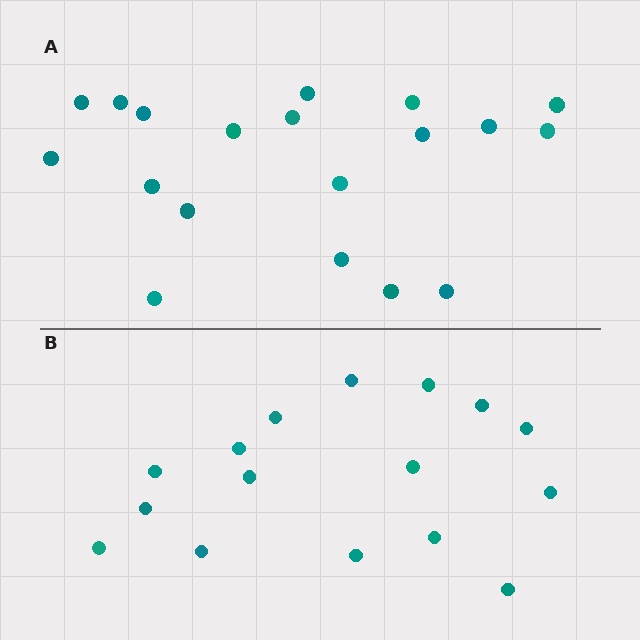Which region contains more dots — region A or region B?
Region A (the top region) has more dots.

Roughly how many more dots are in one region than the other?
Region A has just a few more — roughly 2 or 3 more dots than region B.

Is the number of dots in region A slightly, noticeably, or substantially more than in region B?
Region A has only slightly more — the two regions are fairly close. The ratio is roughly 1.2 to 1.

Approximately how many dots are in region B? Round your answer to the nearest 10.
About 20 dots. (The exact count is 16, which rounds to 20.)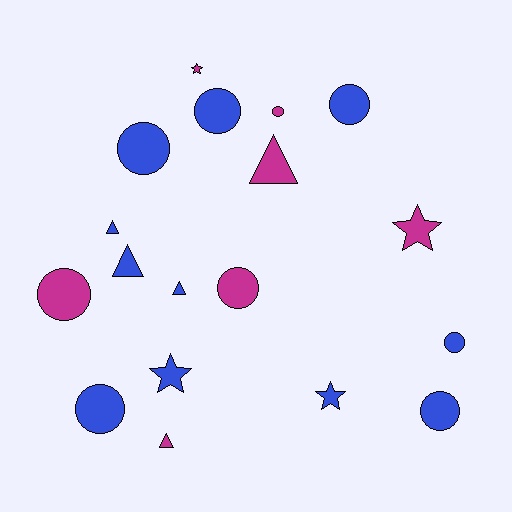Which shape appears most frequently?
Circle, with 9 objects.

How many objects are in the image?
There are 18 objects.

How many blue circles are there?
There are 6 blue circles.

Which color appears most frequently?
Blue, with 11 objects.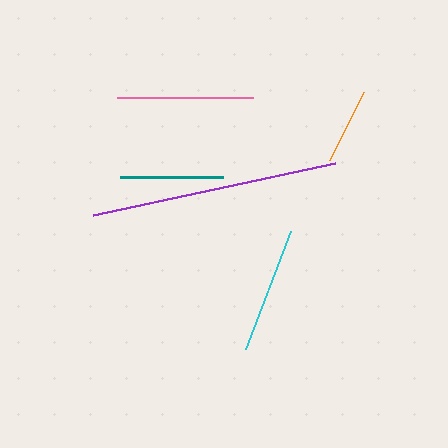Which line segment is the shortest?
The orange line is the shortest at approximately 76 pixels.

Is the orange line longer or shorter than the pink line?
The pink line is longer than the orange line.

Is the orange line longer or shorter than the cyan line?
The cyan line is longer than the orange line.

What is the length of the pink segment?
The pink segment is approximately 136 pixels long.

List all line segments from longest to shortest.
From longest to shortest: purple, pink, cyan, teal, orange.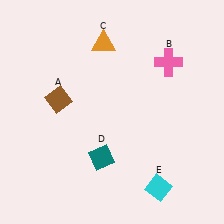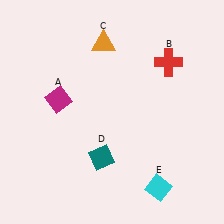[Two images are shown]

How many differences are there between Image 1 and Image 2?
There are 2 differences between the two images.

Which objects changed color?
A changed from brown to magenta. B changed from pink to red.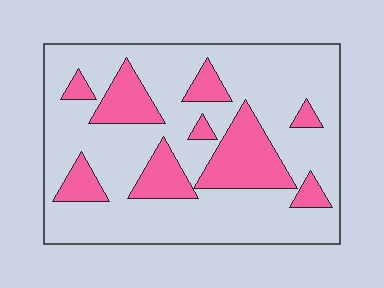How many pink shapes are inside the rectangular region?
9.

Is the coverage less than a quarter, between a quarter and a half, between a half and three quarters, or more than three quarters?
Less than a quarter.